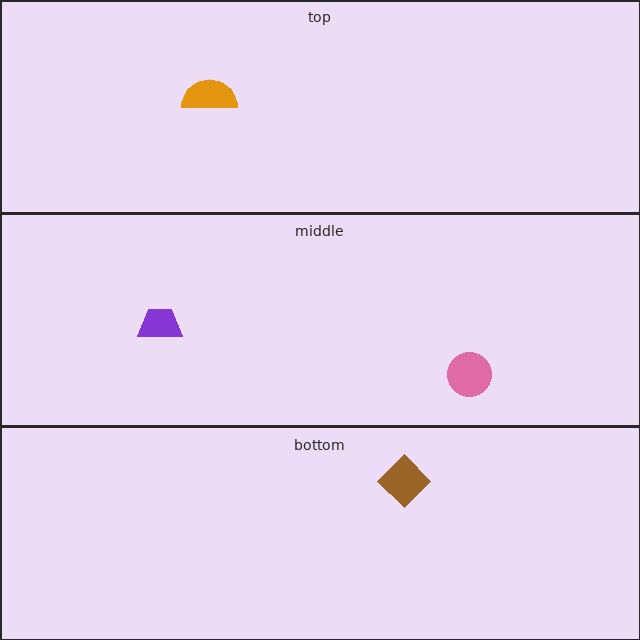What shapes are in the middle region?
The purple trapezoid, the pink circle.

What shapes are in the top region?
The orange semicircle.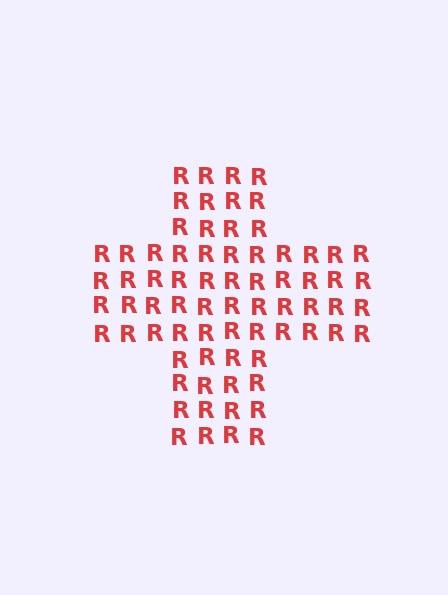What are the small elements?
The small elements are letter R's.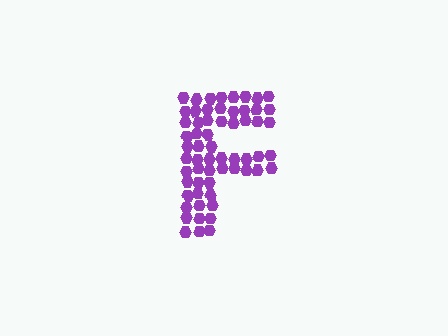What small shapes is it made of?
It is made of small hexagons.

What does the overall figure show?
The overall figure shows the letter F.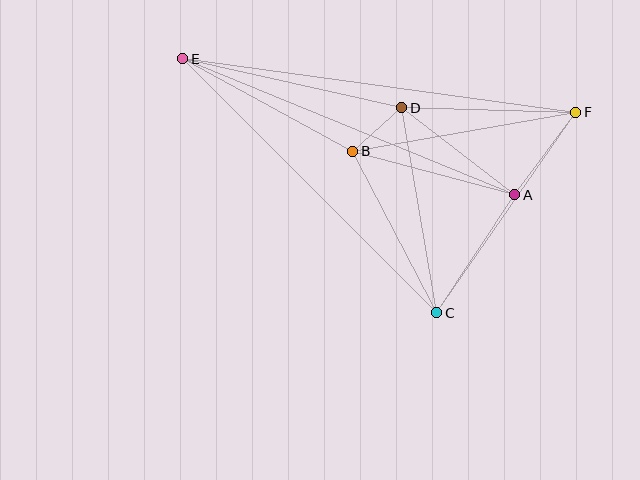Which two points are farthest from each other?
Points E and F are farthest from each other.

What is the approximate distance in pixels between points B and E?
The distance between B and E is approximately 193 pixels.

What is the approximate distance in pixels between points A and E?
The distance between A and E is approximately 358 pixels.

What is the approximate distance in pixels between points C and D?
The distance between C and D is approximately 208 pixels.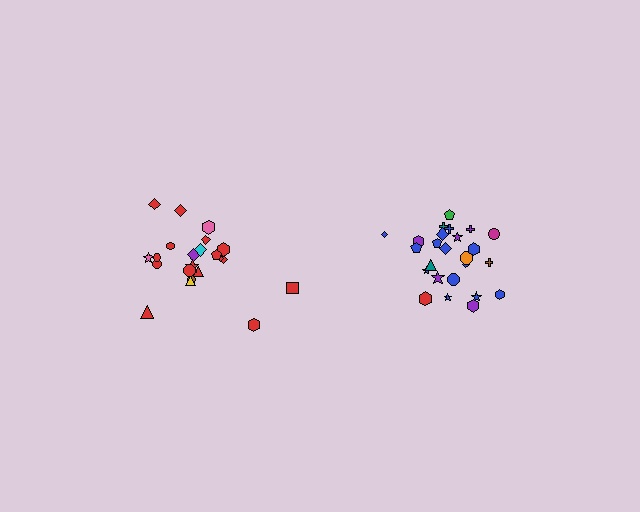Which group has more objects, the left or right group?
The right group.